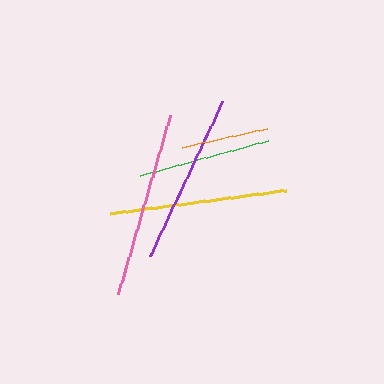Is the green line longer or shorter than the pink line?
The pink line is longer than the green line.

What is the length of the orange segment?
The orange segment is approximately 88 pixels long.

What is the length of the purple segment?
The purple segment is approximately 171 pixels long.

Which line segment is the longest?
The pink line is the longest at approximately 187 pixels.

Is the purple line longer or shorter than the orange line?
The purple line is longer than the orange line.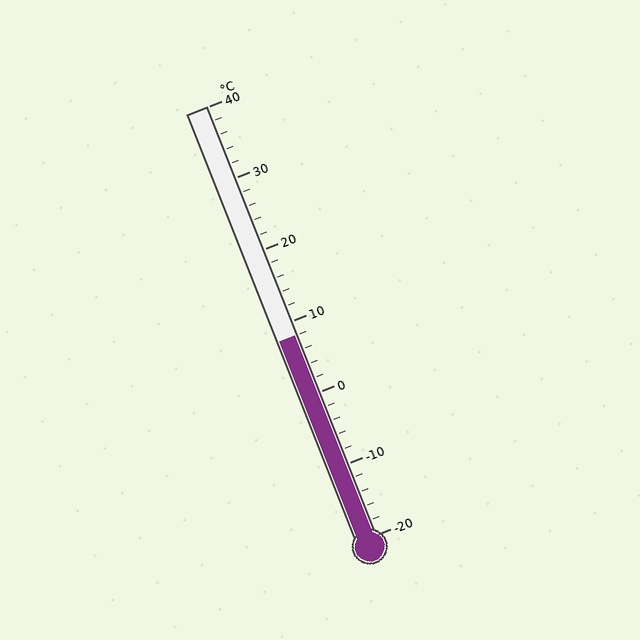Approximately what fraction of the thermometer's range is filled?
The thermometer is filled to approximately 45% of its range.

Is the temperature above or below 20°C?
The temperature is below 20°C.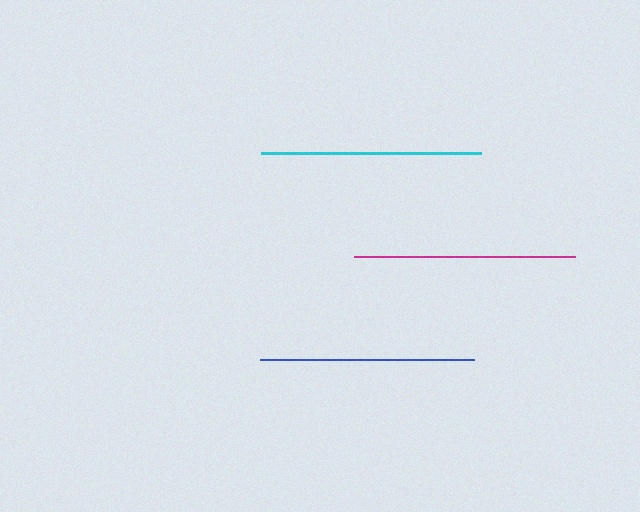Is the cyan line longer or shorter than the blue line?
The cyan line is longer than the blue line.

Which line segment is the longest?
The magenta line is the longest at approximately 221 pixels.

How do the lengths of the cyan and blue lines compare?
The cyan and blue lines are approximately the same length.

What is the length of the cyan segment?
The cyan segment is approximately 220 pixels long.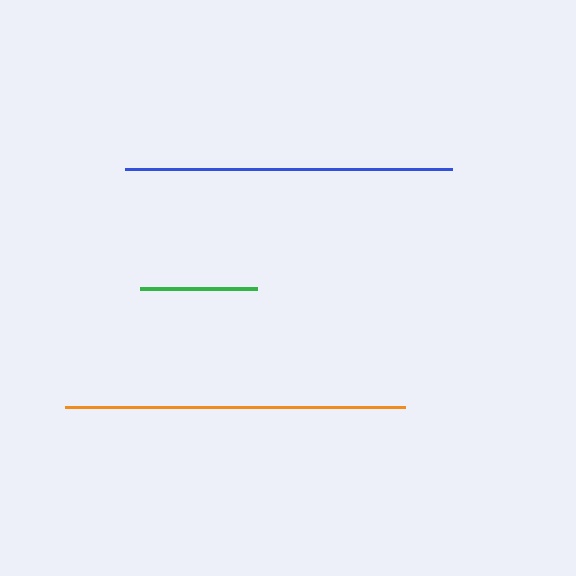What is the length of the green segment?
The green segment is approximately 117 pixels long.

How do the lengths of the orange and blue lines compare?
The orange and blue lines are approximately the same length.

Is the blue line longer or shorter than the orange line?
The orange line is longer than the blue line.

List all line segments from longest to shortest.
From longest to shortest: orange, blue, green.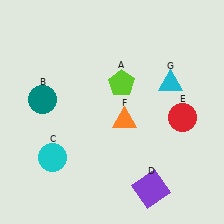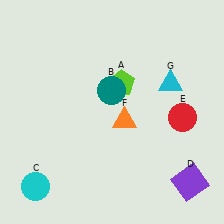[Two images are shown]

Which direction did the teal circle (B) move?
The teal circle (B) moved right.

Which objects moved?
The objects that moved are: the teal circle (B), the cyan circle (C), the purple square (D).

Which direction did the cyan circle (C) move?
The cyan circle (C) moved down.